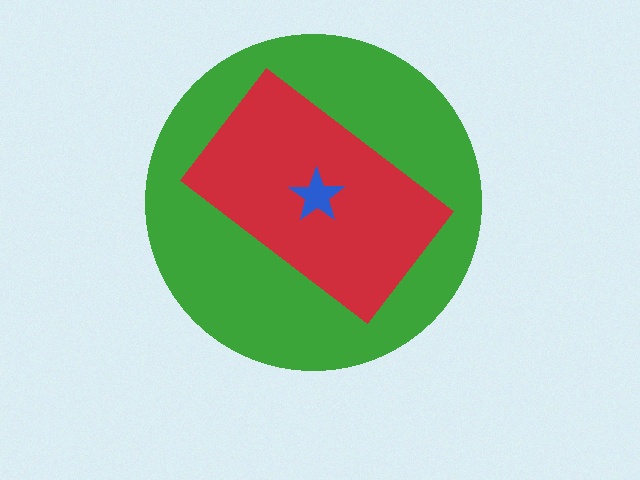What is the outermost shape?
The green circle.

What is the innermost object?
The blue star.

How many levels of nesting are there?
3.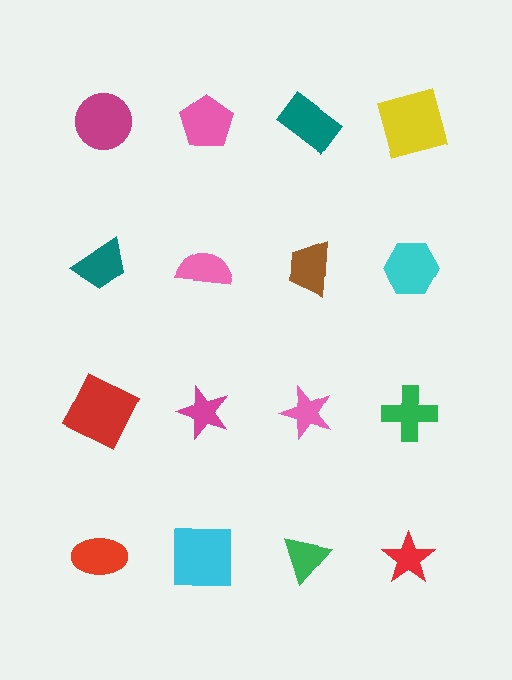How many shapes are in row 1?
4 shapes.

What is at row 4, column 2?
A cyan square.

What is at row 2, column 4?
A cyan hexagon.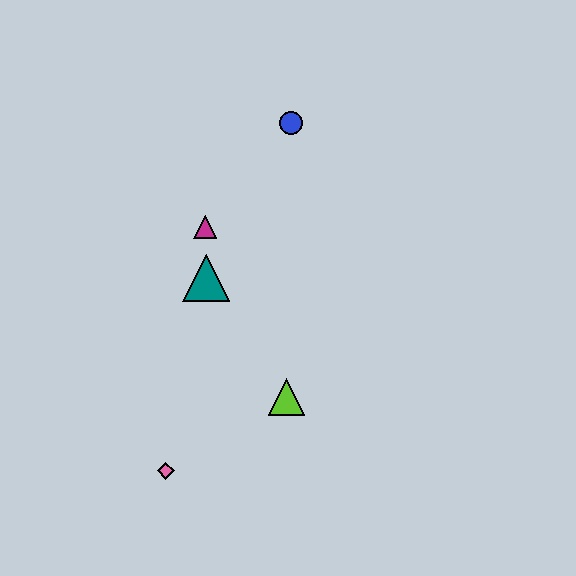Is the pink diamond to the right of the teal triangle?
No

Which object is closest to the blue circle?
The magenta triangle is closest to the blue circle.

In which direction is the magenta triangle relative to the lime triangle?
The magenta triangle is above the lime triangle.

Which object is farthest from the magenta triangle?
The pink diamond is farthest from the magenta triangle.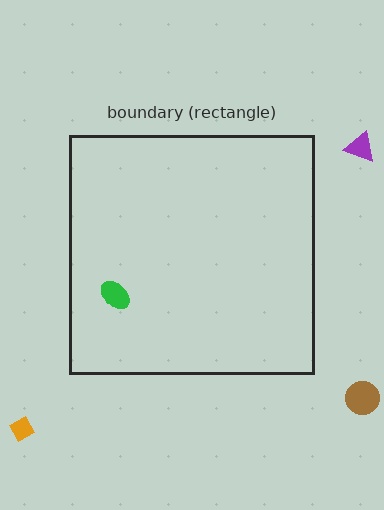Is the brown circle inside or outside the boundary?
Outside.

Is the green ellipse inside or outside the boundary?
Inside.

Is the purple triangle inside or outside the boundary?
Outside.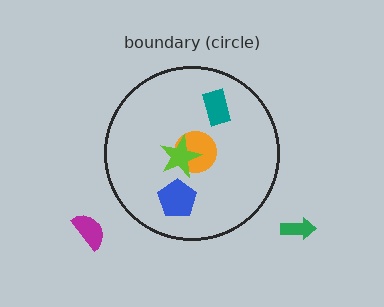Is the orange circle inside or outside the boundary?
Inside.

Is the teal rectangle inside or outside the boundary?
Inside.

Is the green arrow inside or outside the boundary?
Outside.